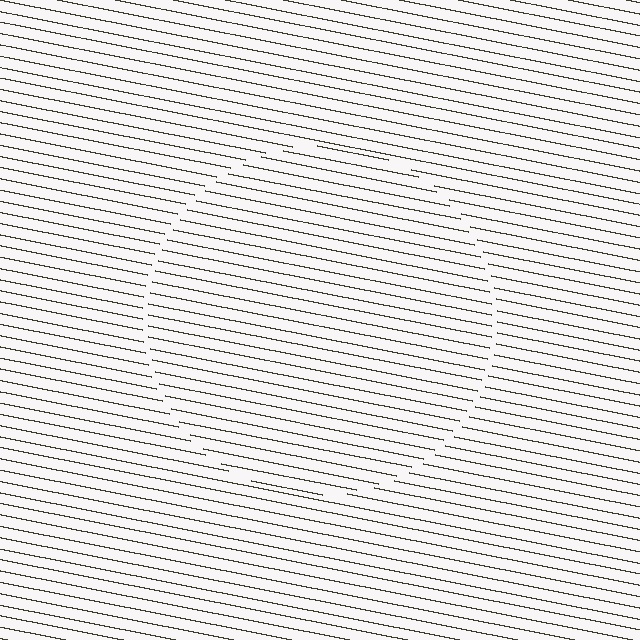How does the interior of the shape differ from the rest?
The interior of the shape contains the same grating, shifted by half a period — the contour is defined by the phase discontinuity where line-ends from the inner and outer gratings abut.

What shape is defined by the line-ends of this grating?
An illusory circle. The interior of the shape contains the same grating, shifted by half a period — the contour is defined by the phase discontinuity where line-ends from the inner and outer gratings abut.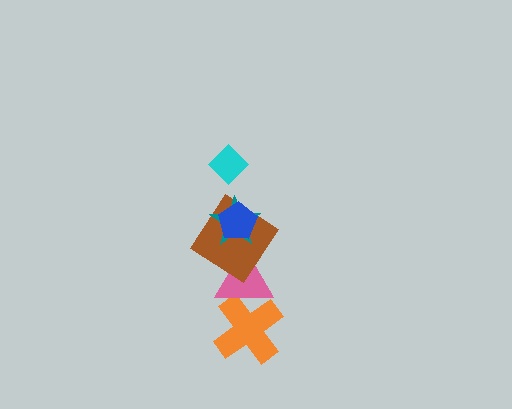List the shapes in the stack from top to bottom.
From top to bottom: the cyan diamond, the blue pentagon, the teal star, the brown diamond, the pink triangle, the orange cross.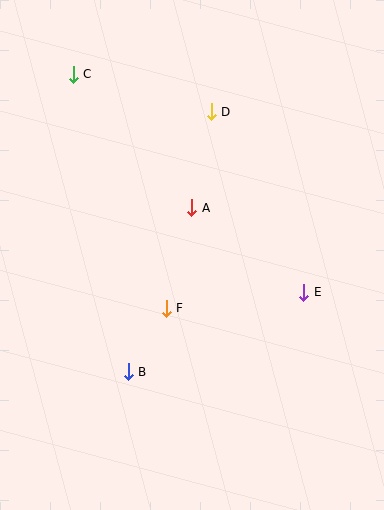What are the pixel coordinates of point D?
Point D is at (211, 112).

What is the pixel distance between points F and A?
The distance between F and A is 104 pixels.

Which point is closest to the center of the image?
Point A at (192, 208) is closest to the center.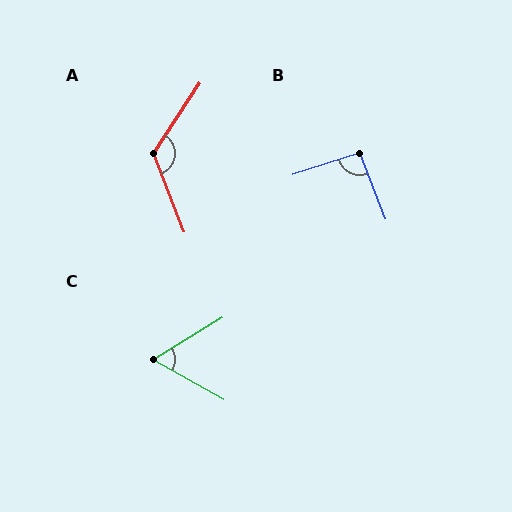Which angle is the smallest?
C, at approximately 61 degrees.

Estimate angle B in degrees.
Approximately 93 degrees.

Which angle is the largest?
A, at approximately 125 degrees.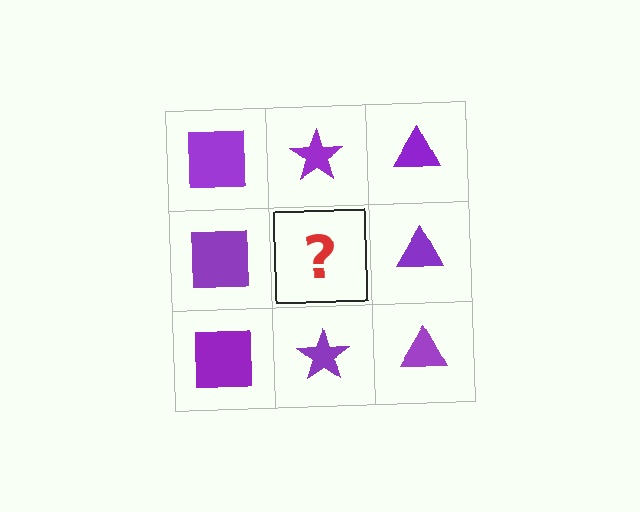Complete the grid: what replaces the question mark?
The question mark should be replaced with a purple star.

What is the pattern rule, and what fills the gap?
The rule is that each column has a consistent shape. The gap should be filled with a purple star.